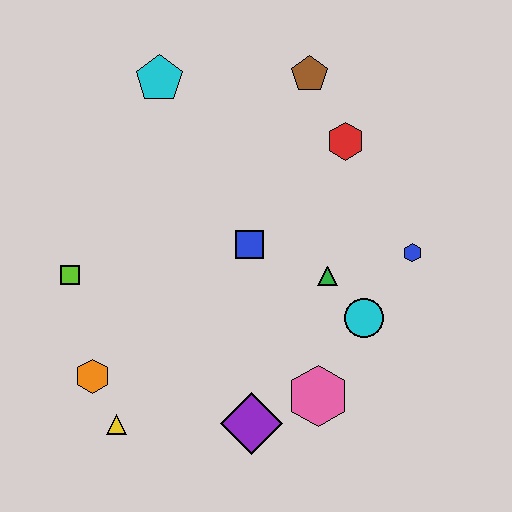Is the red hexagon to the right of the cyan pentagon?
Yes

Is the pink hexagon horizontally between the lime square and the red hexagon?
Yes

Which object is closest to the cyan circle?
The green triangle is closest to the cyan circle.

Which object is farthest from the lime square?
The blue hexagon is farthest from the lime square.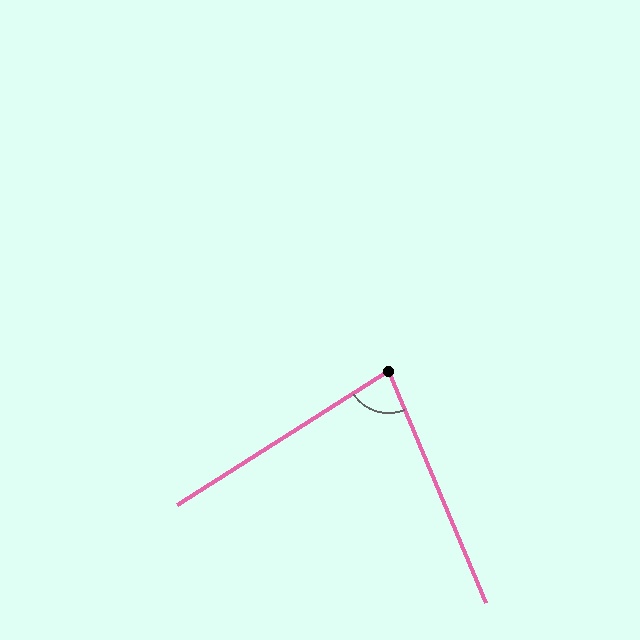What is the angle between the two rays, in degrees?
Approximately 80 degrees.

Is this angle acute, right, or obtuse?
It is acute.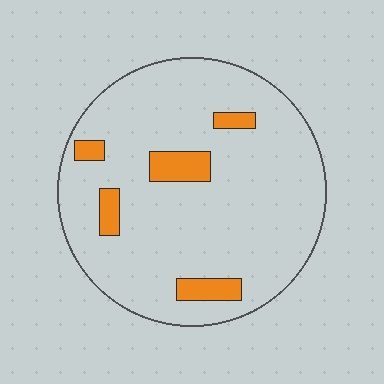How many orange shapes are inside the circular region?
5.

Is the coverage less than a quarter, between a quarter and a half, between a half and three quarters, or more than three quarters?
Less than a quarter.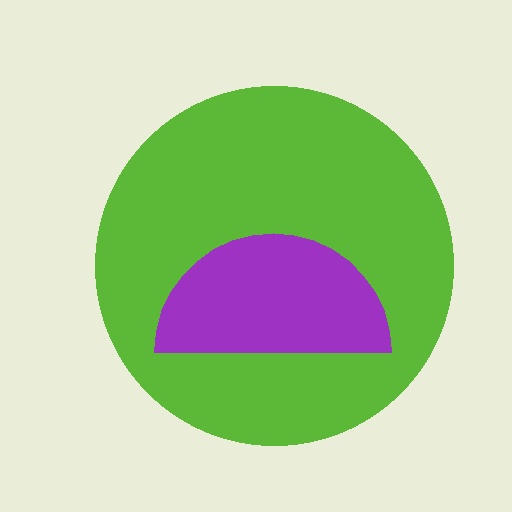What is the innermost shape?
The purple semicircle.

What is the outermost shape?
The lime circle.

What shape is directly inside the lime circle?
The purple semicircle.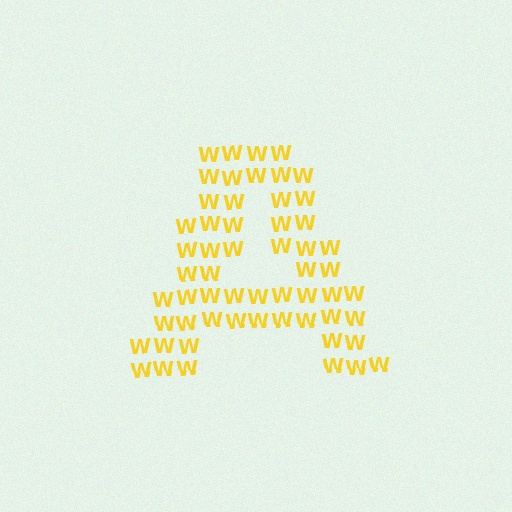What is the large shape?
The large shape is the letter A.